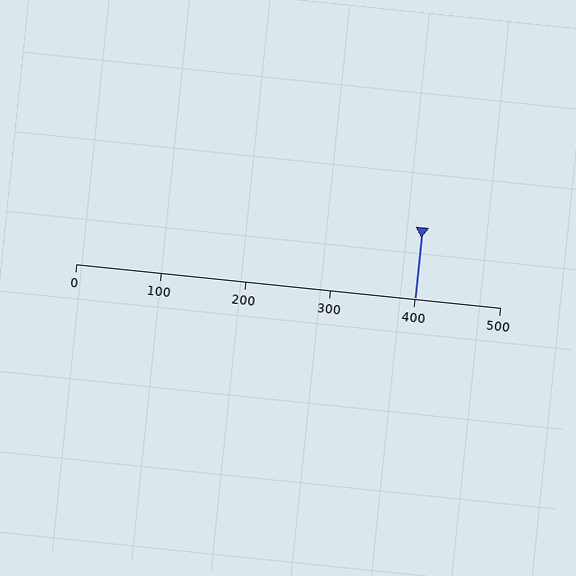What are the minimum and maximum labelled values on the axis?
The axis runs from 0 to 500.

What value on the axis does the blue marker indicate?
The marker indicates approximately 400.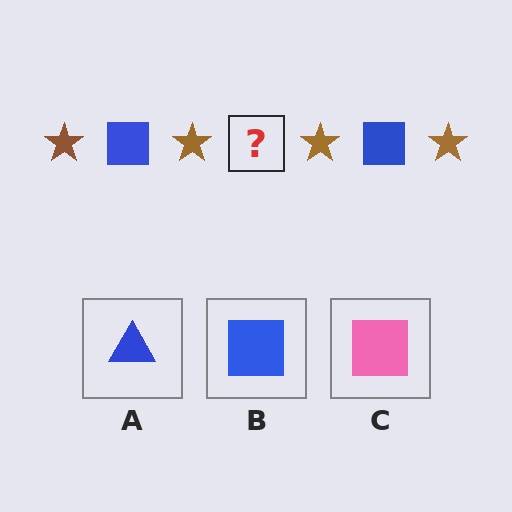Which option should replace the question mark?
Option B.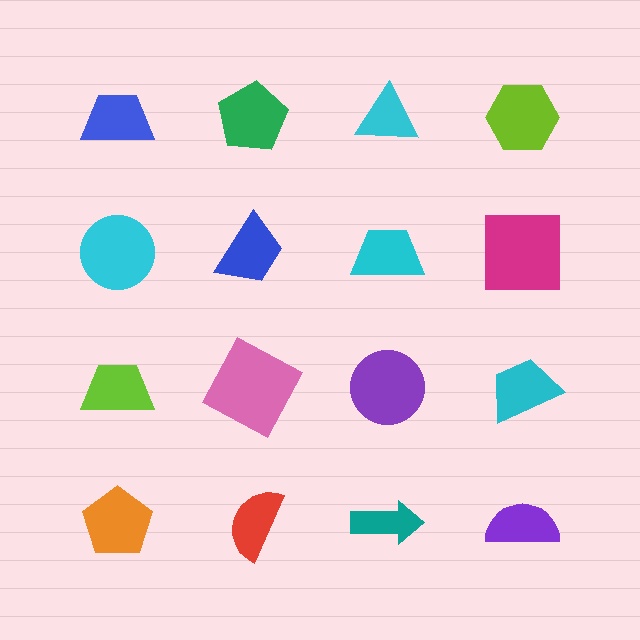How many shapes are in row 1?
4 shapes.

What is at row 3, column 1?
A lime trapezoid.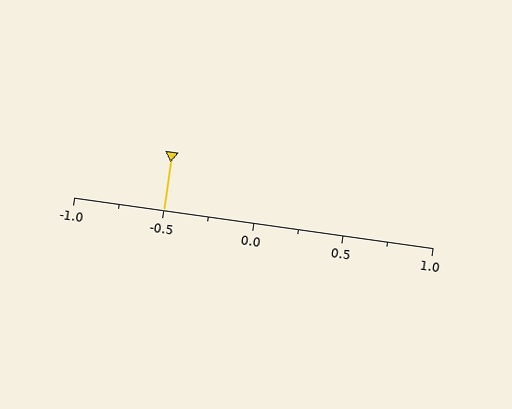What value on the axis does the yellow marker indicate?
The marker indicates approximately -0.5.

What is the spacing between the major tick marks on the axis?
The major ticks are spaced 0.5 apart.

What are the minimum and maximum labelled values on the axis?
The axis runs from -1.0 to 1.0.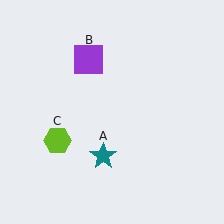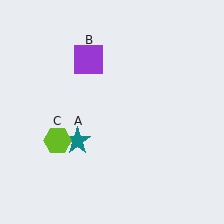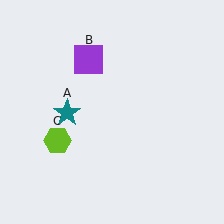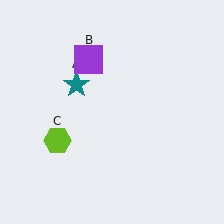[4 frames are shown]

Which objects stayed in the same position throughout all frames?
Purple square (object B) and lime hexagon (object C) remained stationary.